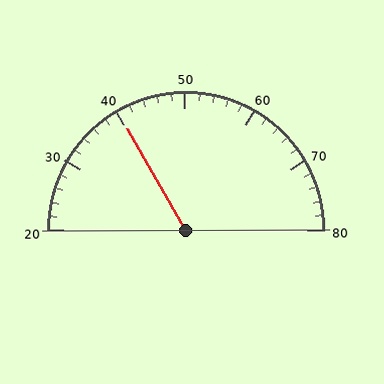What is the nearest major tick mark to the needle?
The nearest major tick mark is 40.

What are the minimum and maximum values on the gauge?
The gauge ranges from 20 to 80.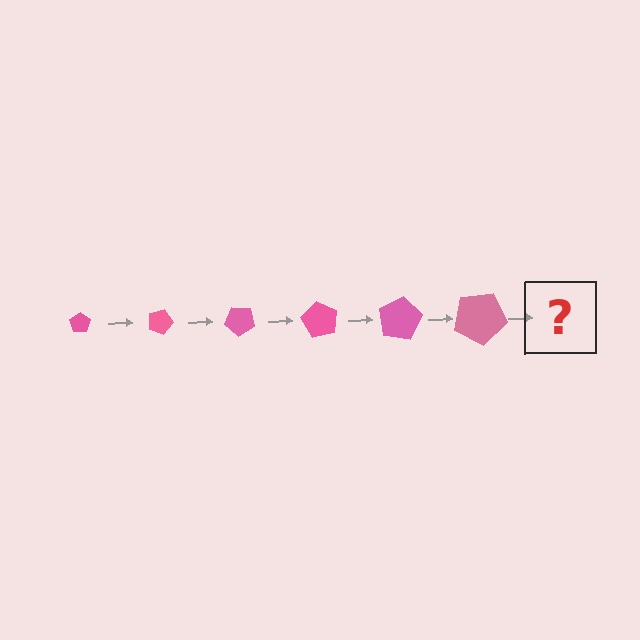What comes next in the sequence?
The next element should be a pentagon, larger than the previous one and rotated 120 degrees from the start.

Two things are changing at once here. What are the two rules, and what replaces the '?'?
The two rules are that the pentagon grows larger each step and it rotates 20 degrees each step. The '?' should be a pentagon, larger than the previous one and rotated 120 degrees from the start.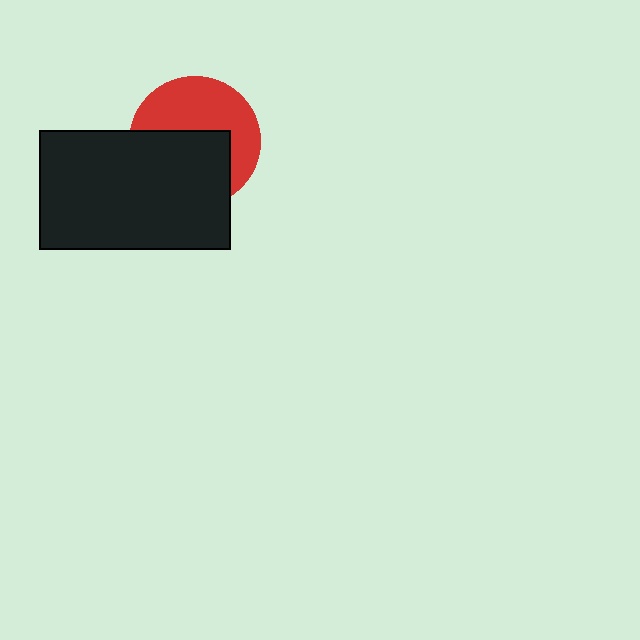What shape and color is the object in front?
The object in front is a black rectangle.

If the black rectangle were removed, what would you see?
You would see the complete red circle.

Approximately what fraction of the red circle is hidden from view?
Roughly 51% of the red circle is hidden behind the black rectangle.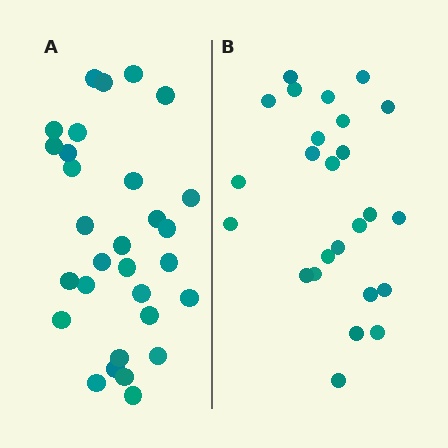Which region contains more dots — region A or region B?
Region A (the left region) has more dots.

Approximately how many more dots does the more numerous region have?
Region A has about 5 more dots than region B.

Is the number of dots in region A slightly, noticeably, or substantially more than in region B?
Region A has only slightly more — the two regions are fairly close. The ratio is roughly 1.2 to 1.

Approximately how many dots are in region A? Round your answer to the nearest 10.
About 30 dots.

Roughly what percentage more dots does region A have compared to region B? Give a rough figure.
About 20% more.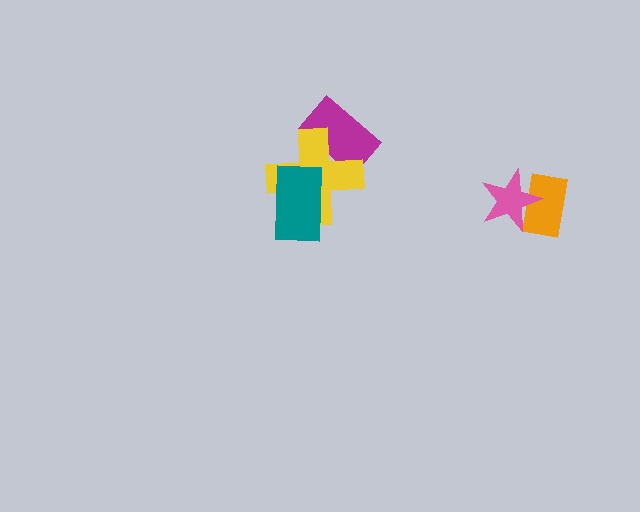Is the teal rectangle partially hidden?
No, no other shape covers it.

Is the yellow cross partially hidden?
Yes, it is partially covered by another shape.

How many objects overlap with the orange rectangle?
1 object overlaps with the orange rectangle.